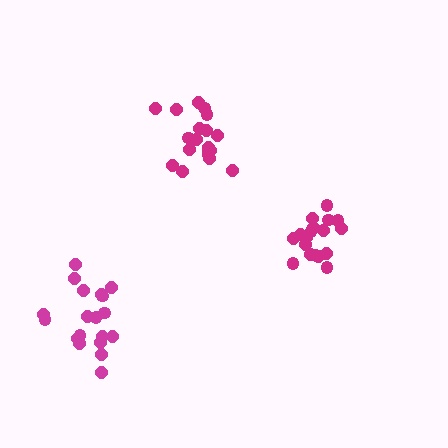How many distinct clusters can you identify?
There are 3 distinct clusters.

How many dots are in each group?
Group 1: 19 dots, Group 2: 18 dots, Group 3: 19 dots (56 total).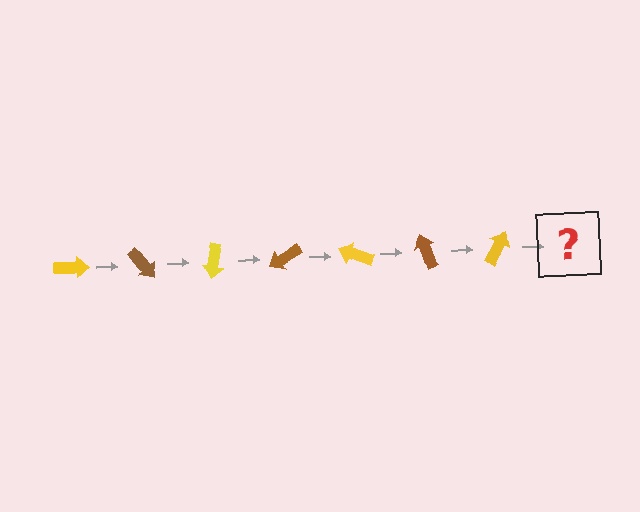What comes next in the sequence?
The next element should be a brown arrow, rotated 350 degrees from the start.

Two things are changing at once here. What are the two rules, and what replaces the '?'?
The two rules are that it rotates 50 degrees each step and the color cycles through yellow and brown. The '?' should be a brown arrow, rotated 350 degrees from the start.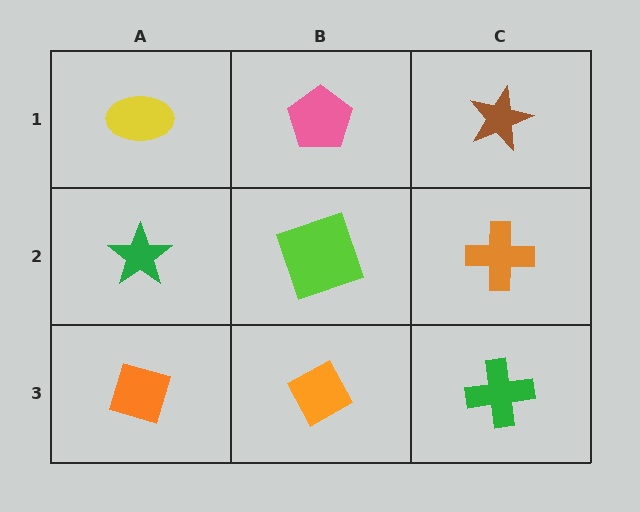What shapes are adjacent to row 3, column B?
A lime square (row 2, column B), an orange diamond (row 3, column A), a green cross (row 3, column C).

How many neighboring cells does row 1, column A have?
2.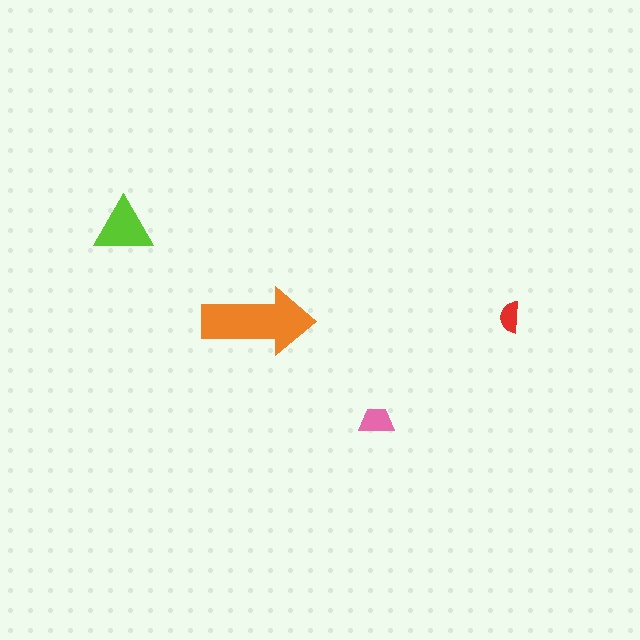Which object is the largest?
The orange arrow.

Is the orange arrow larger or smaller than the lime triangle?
Larger.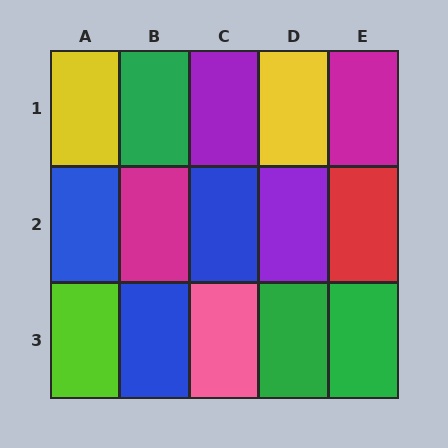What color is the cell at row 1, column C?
Purple.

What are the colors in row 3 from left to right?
Lime, blue, pink, green, green.